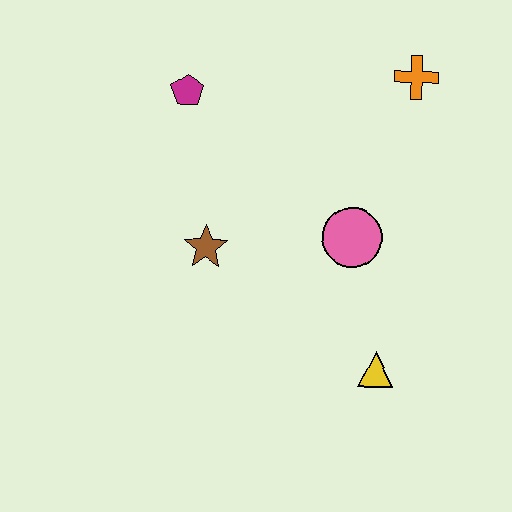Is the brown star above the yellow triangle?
Yes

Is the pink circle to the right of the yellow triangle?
No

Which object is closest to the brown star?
The pink circle is closest to the brown star.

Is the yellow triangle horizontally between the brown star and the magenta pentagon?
No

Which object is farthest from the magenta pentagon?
The yellow triangle is farthest from the magenta pentagon.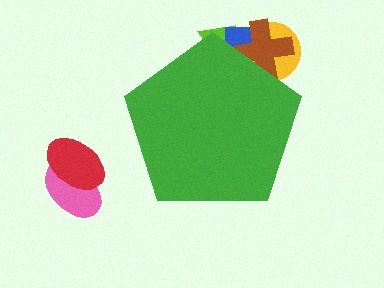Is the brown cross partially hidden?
Yes, the brown cross is partially hidden behind the green pentagon.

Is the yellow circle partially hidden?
Yes, the yellow circle is partially hidden behind the green pentagon.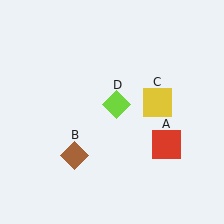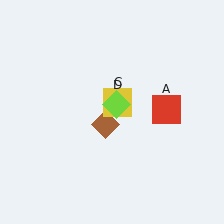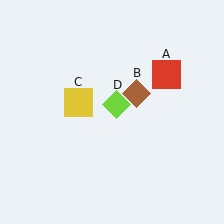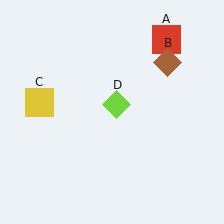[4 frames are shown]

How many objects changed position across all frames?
3 objects changed position: red square (object A), brown diamond (object B), yellow square (object C).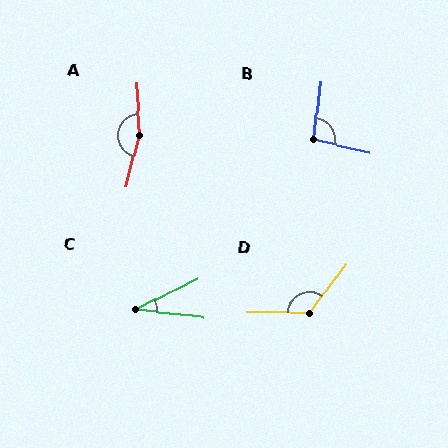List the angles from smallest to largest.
C (33°), B (96°), D (126°), A (162°).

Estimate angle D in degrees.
Approximately 126 degrees.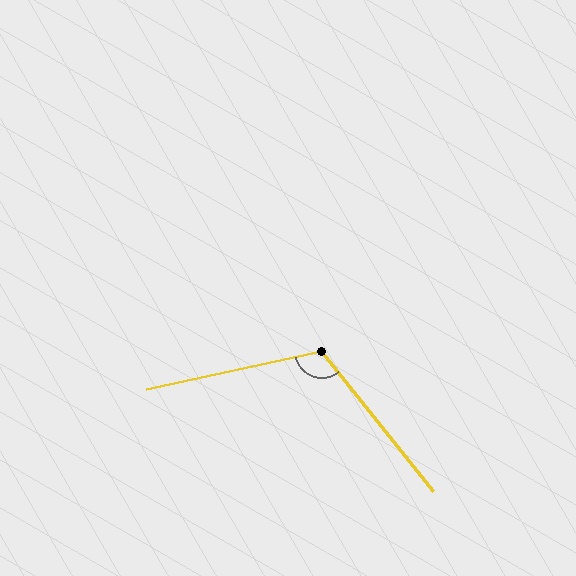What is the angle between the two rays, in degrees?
Approximately 116 degrees.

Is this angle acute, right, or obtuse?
It is obtuse.